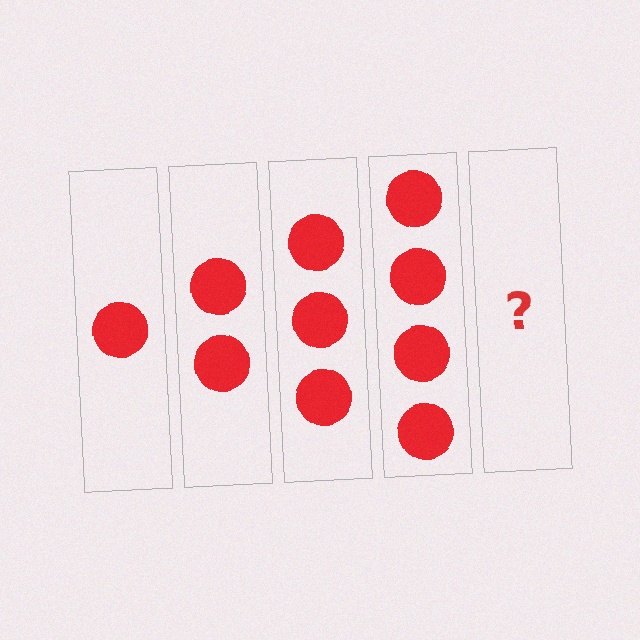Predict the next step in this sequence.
The next step is 5 circles.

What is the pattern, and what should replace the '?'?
The pattern is that each step adds one more circle. The '?' should be 5 circles.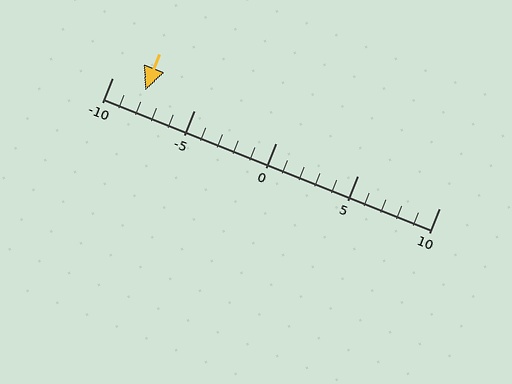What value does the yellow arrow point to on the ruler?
The yellow arrow points to approximately -8.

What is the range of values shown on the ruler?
The ruler shows values from -10 to 10.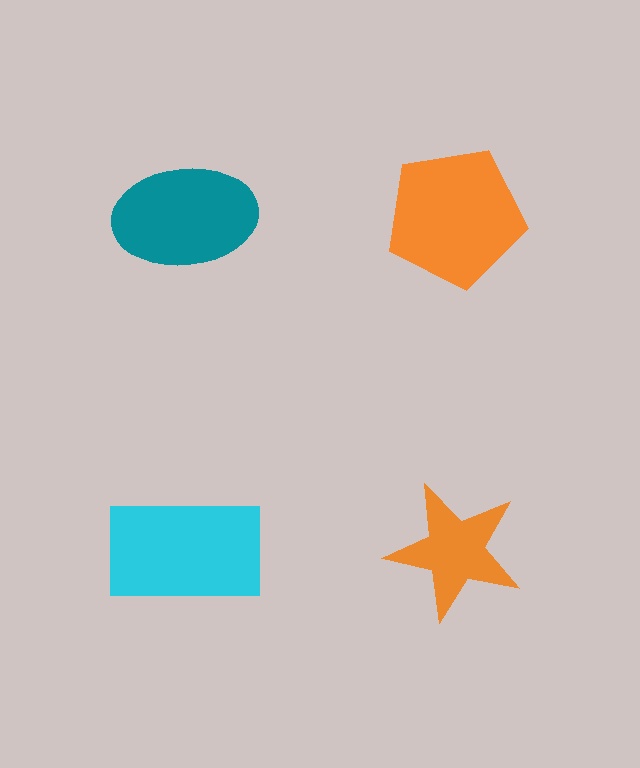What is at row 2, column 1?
A cyan rectangle.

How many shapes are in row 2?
2 shapes.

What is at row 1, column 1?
A teal ellipse.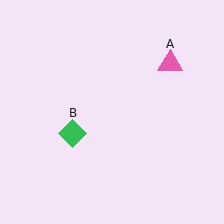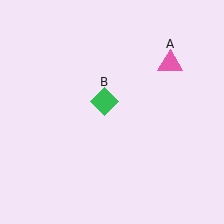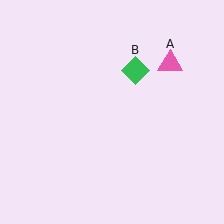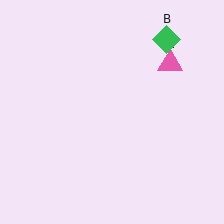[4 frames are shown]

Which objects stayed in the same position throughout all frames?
Pink triangle (object A) remained stationary.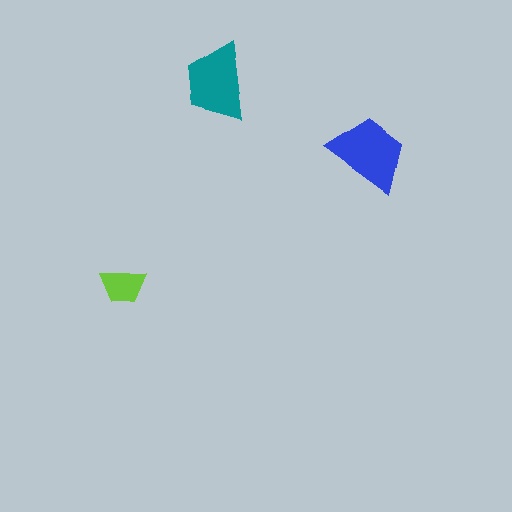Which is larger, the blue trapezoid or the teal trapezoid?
The blue one.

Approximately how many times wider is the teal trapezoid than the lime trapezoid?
About 1.5 times wider.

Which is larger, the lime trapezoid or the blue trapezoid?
The blue one.